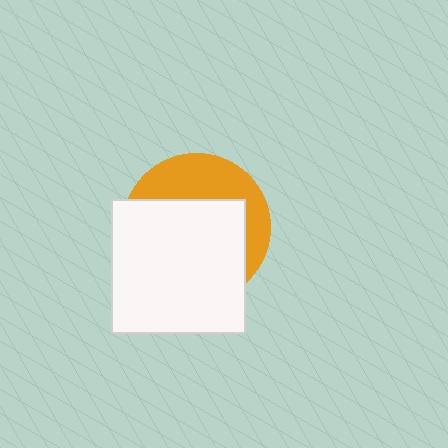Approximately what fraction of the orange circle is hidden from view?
Roughly 64% of the orange circle is hidden behind the white square.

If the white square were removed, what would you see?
You would see the complete orange circle.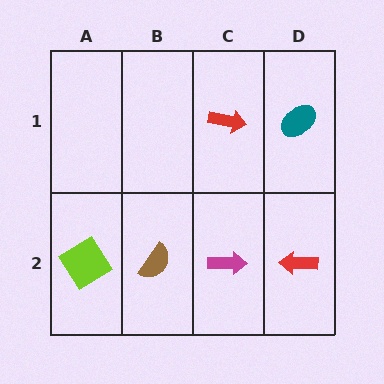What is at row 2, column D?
A red arrow.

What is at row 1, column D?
A teal ellipse.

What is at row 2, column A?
A lime diamond.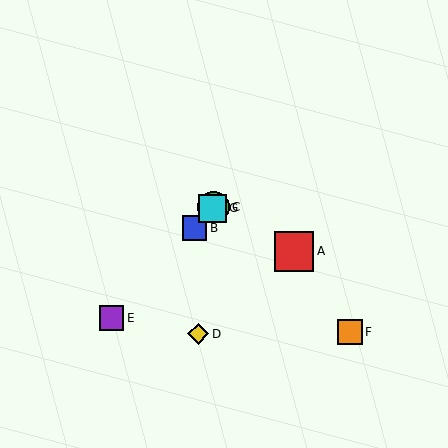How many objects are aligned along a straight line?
4 objects (B, C, E, G) are aligned along a straight line.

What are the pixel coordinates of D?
Object D is at (198, 334).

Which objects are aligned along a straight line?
Objects B, C, E, G are aligned along a straight line.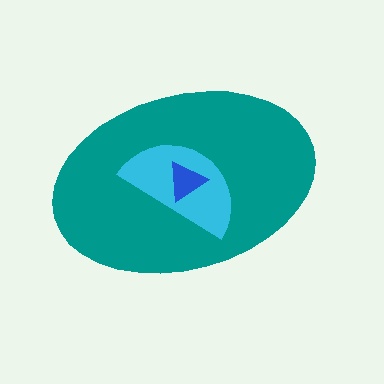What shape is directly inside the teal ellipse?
The cyan semicircle.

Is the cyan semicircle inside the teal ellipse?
Yes.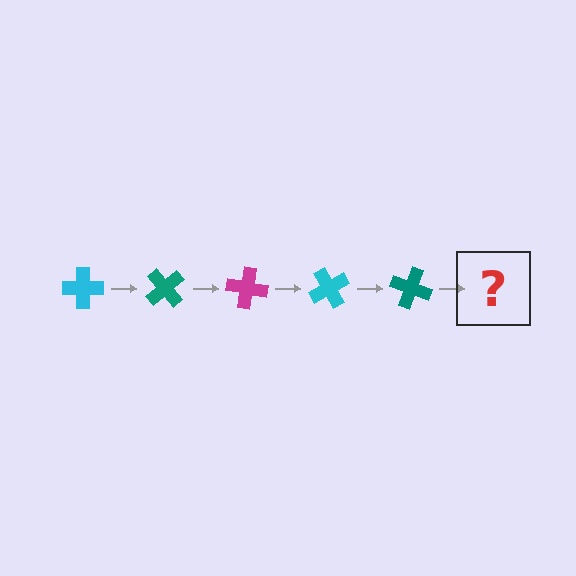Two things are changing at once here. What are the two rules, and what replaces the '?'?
The two rules are that it rotates 50 degrees each step and the color cycles through cyan, teal, and magenta. The '?' should be a magenta cross, rotated 250 degrees from the start.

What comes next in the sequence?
The next element should be a magenta cross, rotated 250 degrees from the start.